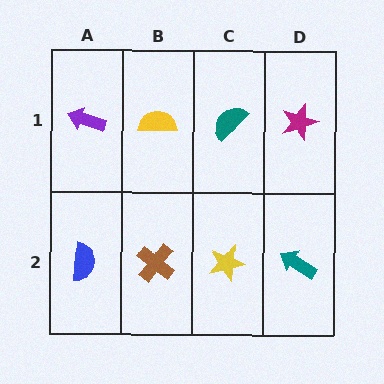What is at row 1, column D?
A magenta star.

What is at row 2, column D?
A teal arrow.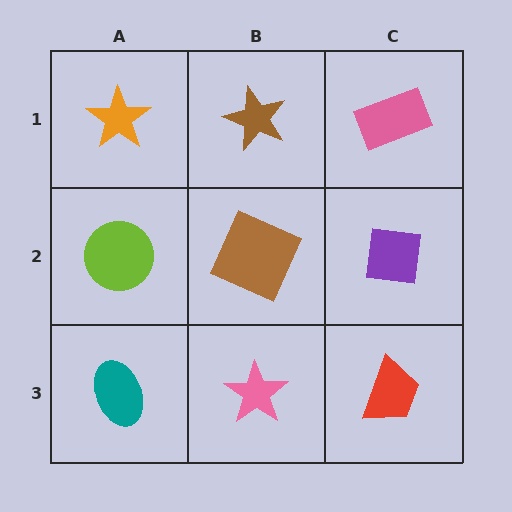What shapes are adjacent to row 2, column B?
A brown star (row 1, column B), a pink star (row 3, column B), a lime circle (row 2, column A), a purple square (row 2, column C).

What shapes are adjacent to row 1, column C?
A purple square (row 2, column C), a brown star (row 1, column B).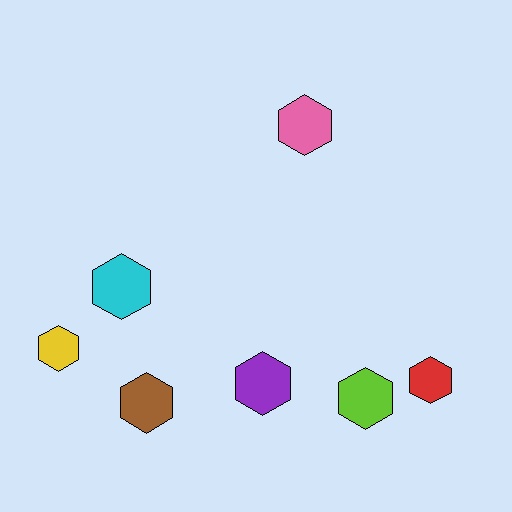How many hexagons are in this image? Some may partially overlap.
There are 7 hexagons.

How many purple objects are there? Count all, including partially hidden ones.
There is 1 purple object.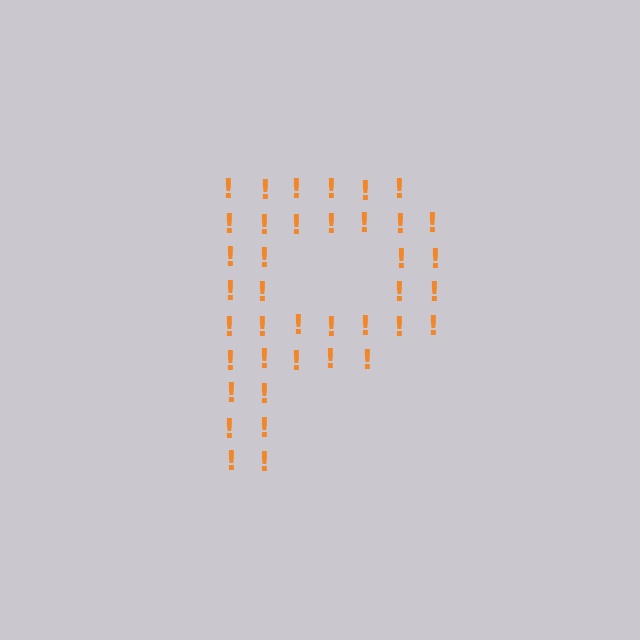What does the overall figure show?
The overall figure shows the letter P.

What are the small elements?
The small elements are exclamation marks.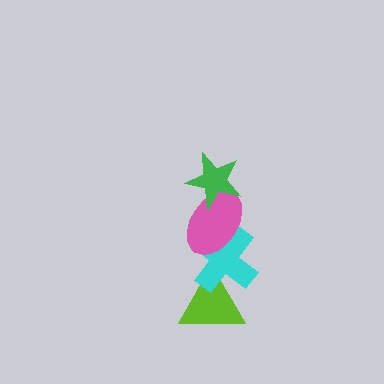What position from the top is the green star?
The green star is 1st from the top.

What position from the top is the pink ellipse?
The pink ellipse is 2nd from the top.